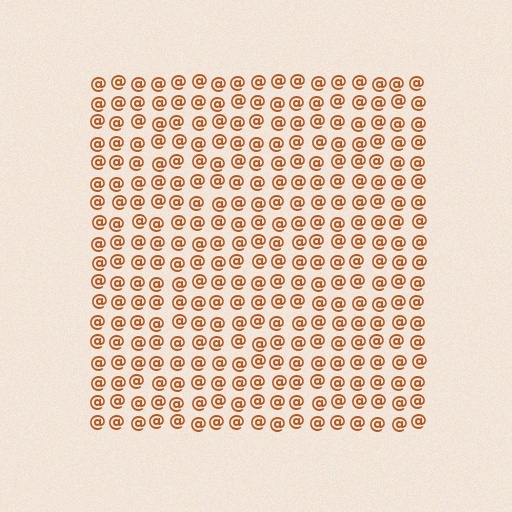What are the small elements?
The small elements are at signs.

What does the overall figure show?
The overall figure shows a square.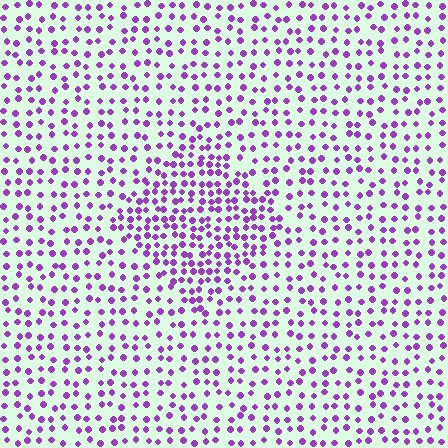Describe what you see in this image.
The image contains small purple elements arranged at two different densities. A diamond-shaped region is visible where the elements are more densely packed than the surrounding area.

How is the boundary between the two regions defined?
The boundary is defined by a change in element density (approximately 1.7x ratio). All elements are the same color, size, and shape.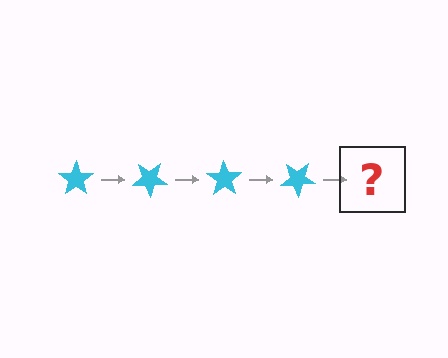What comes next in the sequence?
The next element should be a cyan star rotated 140 degrees.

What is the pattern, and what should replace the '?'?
The pattern is that the star rotates 35 degrees each step. The '?' should be a cyan star rotated 140 degrees.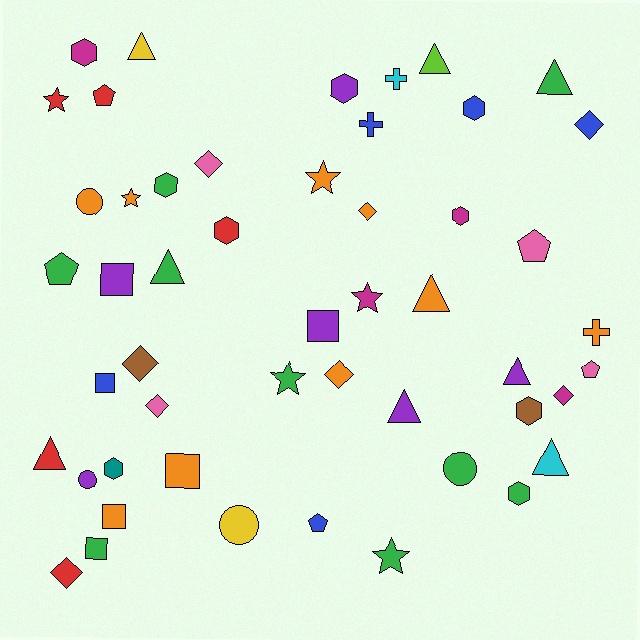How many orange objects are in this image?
There are 9 orange objects.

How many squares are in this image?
There are 6 squares.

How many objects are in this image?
There are 50 objects.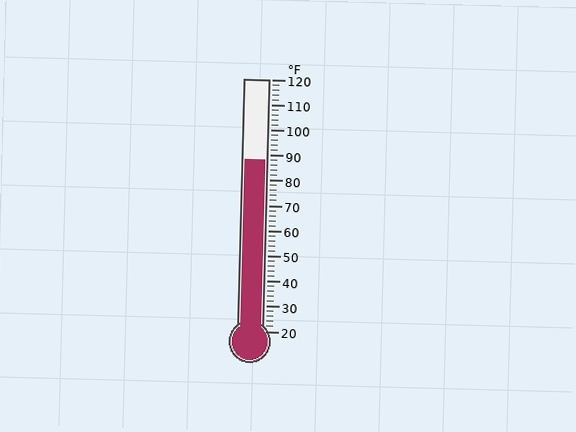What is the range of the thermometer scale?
The thermometer scale ranges from 20°F to 120°F.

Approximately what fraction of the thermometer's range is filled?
The thermometer is filled to approximately 70% of its range.